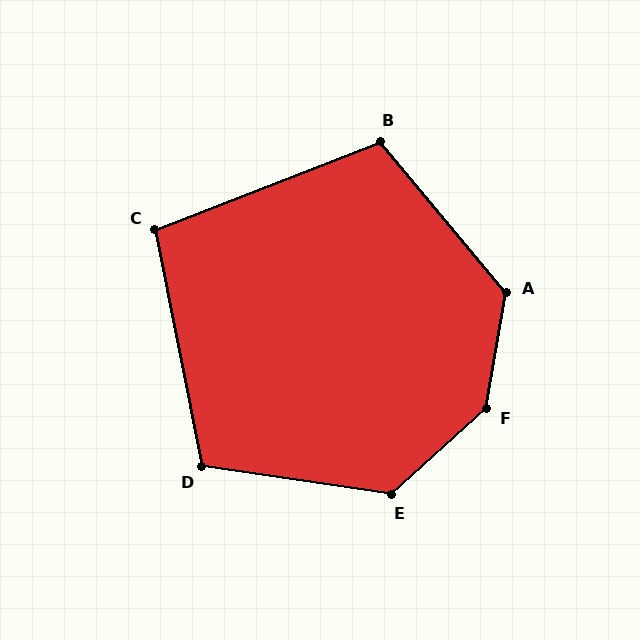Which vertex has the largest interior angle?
F, at approximately 142 degrees.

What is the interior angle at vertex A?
Approximately 130 degrees (obtuse).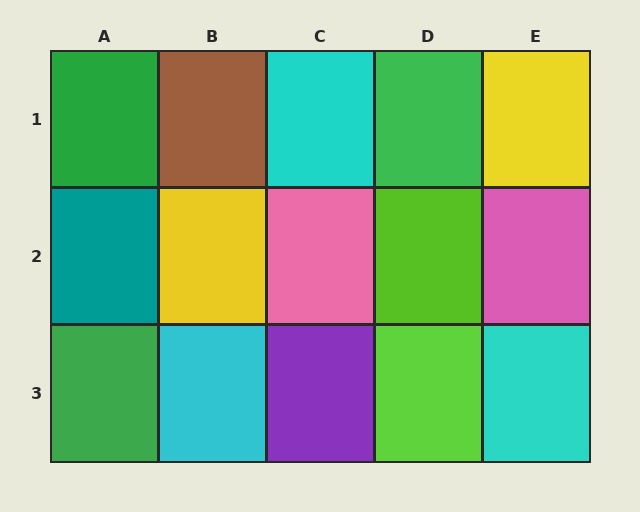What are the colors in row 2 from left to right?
Teal, yellow, pink, lime, pink.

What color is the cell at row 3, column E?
Cyan.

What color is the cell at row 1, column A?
Green.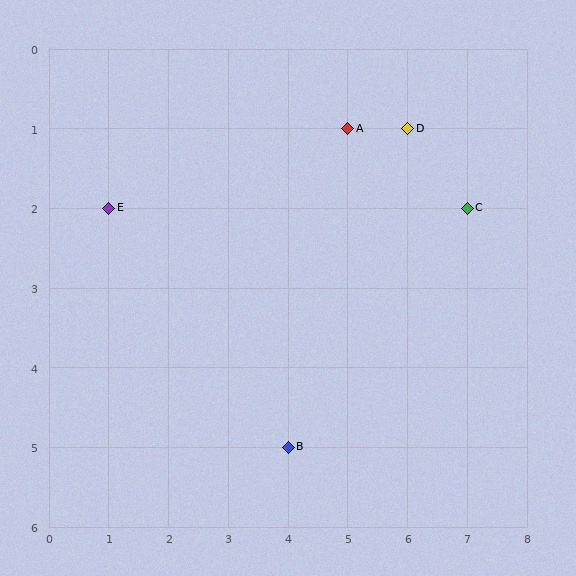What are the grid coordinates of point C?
Point C is at grid coordinates (7, 2).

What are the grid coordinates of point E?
Point E is at grid coordinates (1, 2).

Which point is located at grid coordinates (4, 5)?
Point B is at (4, 5).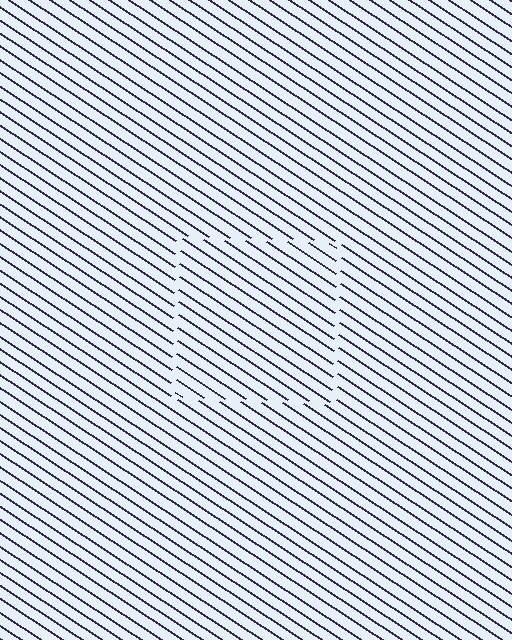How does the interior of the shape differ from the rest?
The interior of the shape contains the same grating, shifted by half a period — the contour is defined by the phase discontinuity where line-ends from the inner and outer gratings abut.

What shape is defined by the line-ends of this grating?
An illusory square. The interior of the shape contains the same grating, shifted by half a period — the contour is defined by the phase discontinuity where line-ends from the inner and outer gratings abut.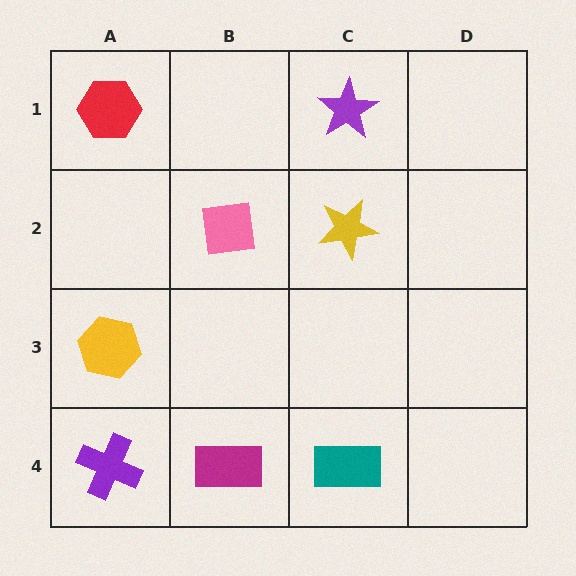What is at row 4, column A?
A purple cross.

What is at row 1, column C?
A purple star.